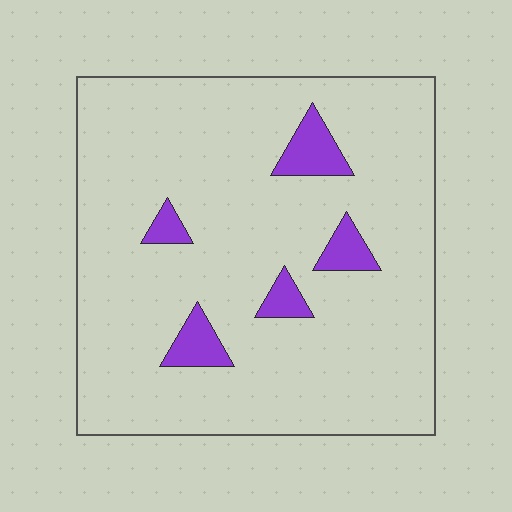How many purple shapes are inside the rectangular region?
5.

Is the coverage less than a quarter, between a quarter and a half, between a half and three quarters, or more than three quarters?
Less than a quarter.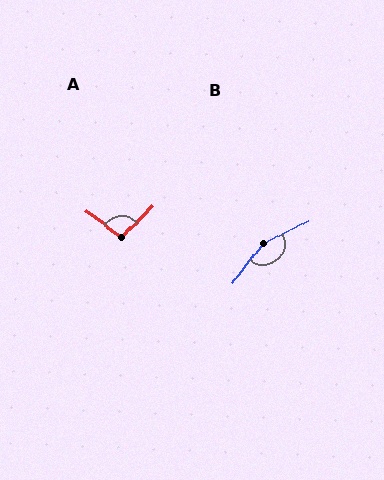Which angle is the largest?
B, at approximately 154 degrees.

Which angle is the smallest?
A, at approximately 99 degrees.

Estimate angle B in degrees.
Approximately 154 degrees.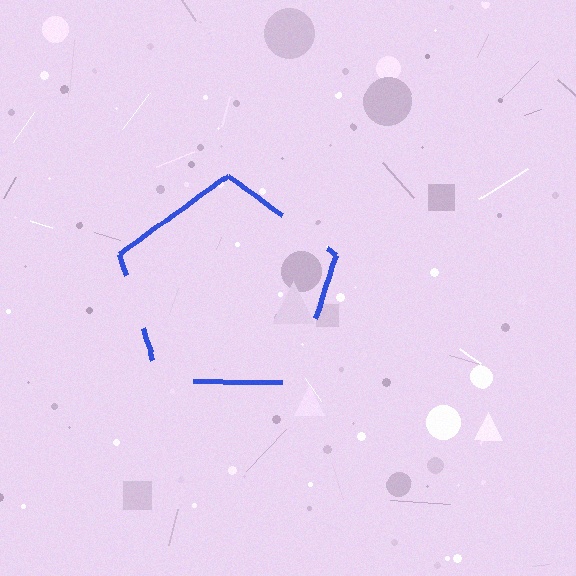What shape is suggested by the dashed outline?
The dashed outline suggests a pentagon.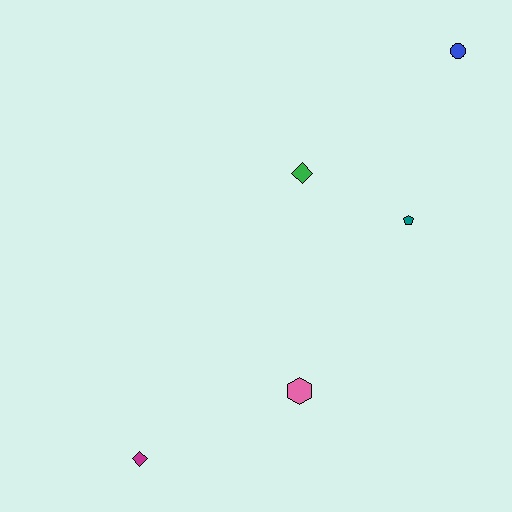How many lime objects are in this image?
There are no lime objects.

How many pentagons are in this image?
There is 1 pentagon.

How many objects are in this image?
There are 5 objects.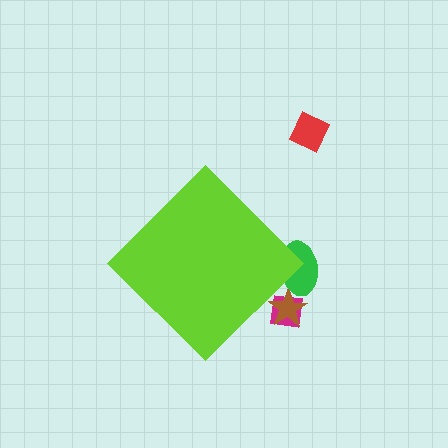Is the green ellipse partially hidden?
Yes, the green ellipse is partially hidden behind the lime diamond.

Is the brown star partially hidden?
Yes, the brown star is partially hidden behind the lime diamond.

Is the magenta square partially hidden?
Yes, the magenta square is partially hidden behind the lime diamond.